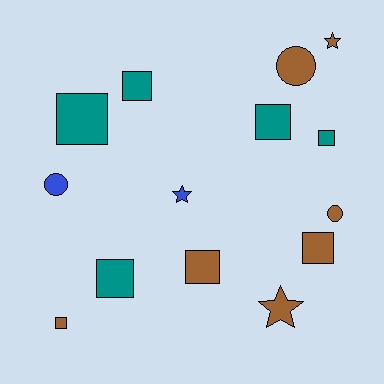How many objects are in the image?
There are 14 objects.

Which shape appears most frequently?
Square, with 8 objects.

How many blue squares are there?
There are no blue squares.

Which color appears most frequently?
Brown, with 7 objects.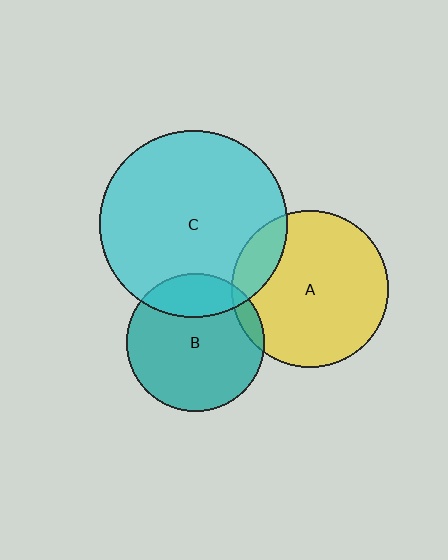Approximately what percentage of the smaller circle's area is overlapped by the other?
Approximately 5%.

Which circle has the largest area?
Circle C (cyan).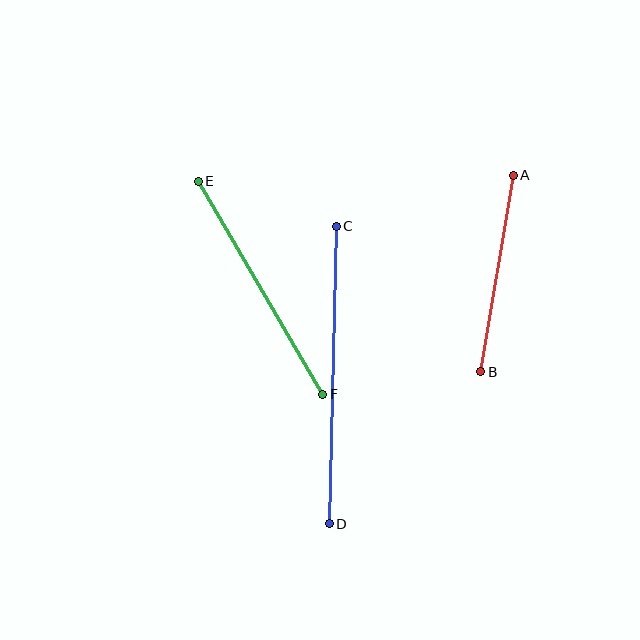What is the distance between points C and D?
The distance is approximately 297 pixels.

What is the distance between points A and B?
The distance is approximately 199 pixels.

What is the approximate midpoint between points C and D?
The midpoint is at approximately (333, 375) pixels.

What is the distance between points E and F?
The distance is approximately 247 pixels.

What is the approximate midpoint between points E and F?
The midpoint is at approximately (260, 288) pixels.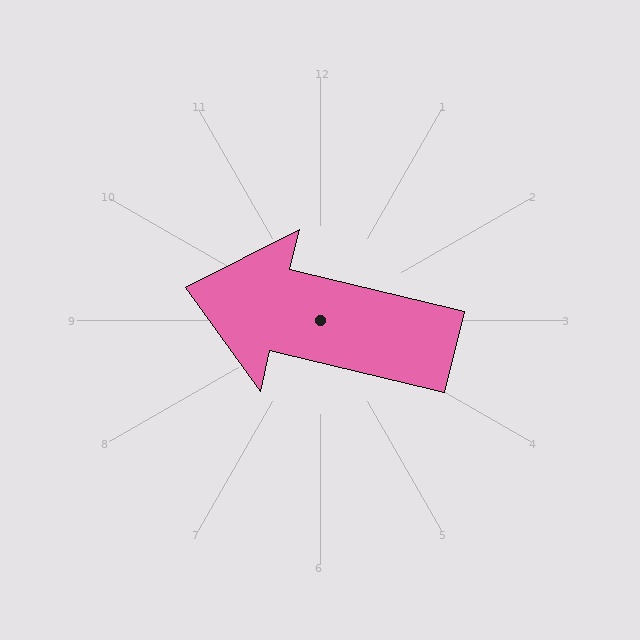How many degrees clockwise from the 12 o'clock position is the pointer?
Approximately 283 degrees.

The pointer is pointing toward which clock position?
Roughly 9 o'clock.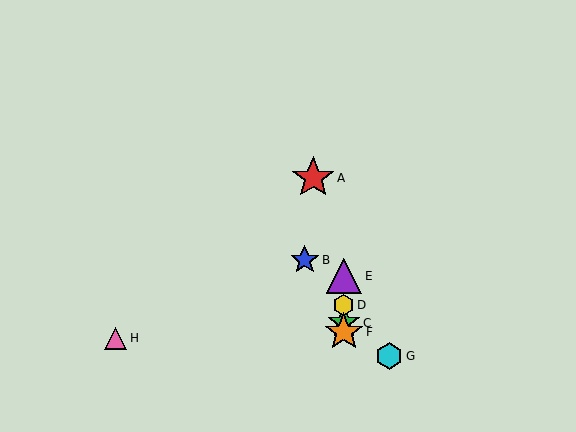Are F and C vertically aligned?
Yes, both are at x≈344.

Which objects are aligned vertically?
Objects C, D, E, F are aligned vertically.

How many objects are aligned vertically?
4 objects (C, D, E, F) are aligned vertically.